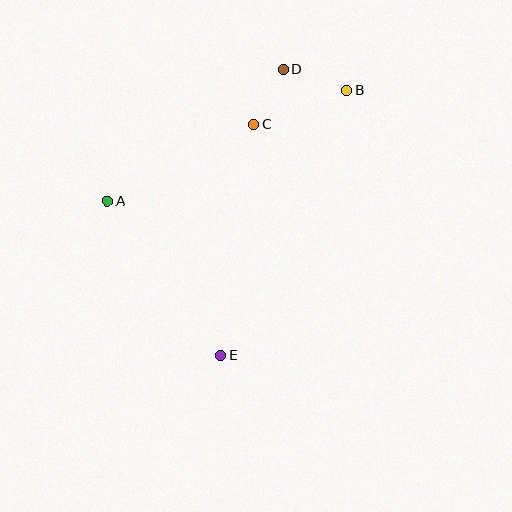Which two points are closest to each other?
Points C and D are closest to each other.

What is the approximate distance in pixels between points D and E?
The distance between D and E is approximately 292 pixels.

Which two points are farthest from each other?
Points B and E are farthest from each other.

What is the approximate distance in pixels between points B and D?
The distance between B and D is approximately 67 pixels.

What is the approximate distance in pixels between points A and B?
The distance between A and B is approximately 264 pixels.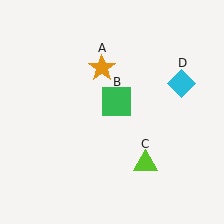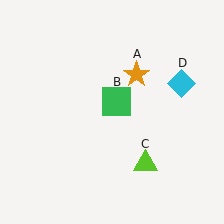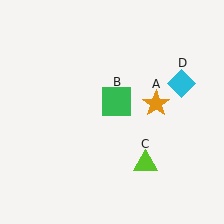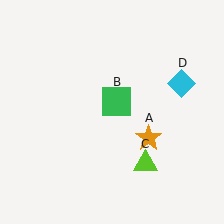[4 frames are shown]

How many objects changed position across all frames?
1 object changed position: orange star (object A).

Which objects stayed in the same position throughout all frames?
Green square (object B) and lime triangle (object C) and cyan diamond (object D) remained stationary.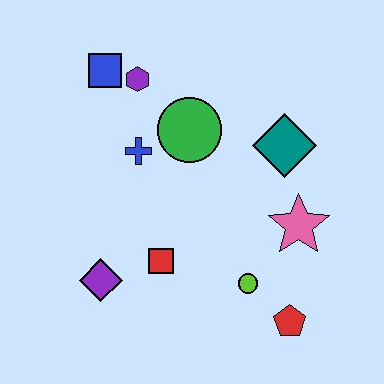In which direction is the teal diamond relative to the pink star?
The teal diamond is above the pink star.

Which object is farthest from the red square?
The blue square is farthest from the red square.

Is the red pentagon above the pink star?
No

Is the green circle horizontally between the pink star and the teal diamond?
No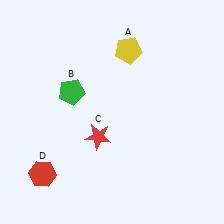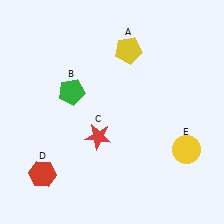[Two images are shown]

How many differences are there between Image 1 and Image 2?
There is 1 difference between the two images.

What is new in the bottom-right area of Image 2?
A yellow circle (E) was added in the bottom-right area of Image 2.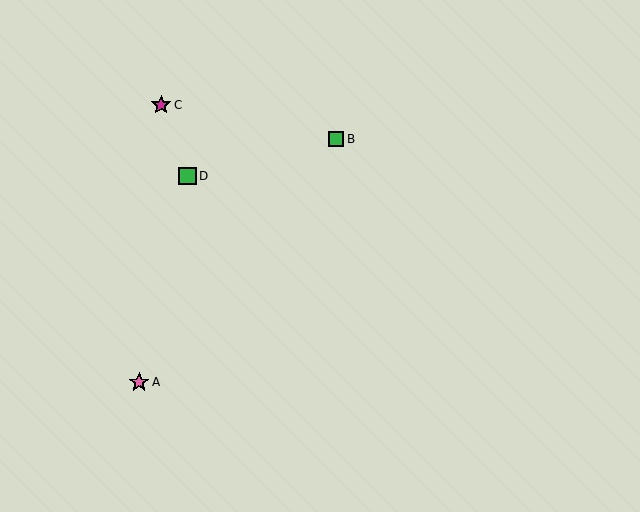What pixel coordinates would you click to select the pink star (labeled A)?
Click at (139, 382) to select the pink star A.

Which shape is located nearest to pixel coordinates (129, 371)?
The pink star (labeled A) at (139, 382) is nearest to that location.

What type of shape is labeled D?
Shape D is a green square.